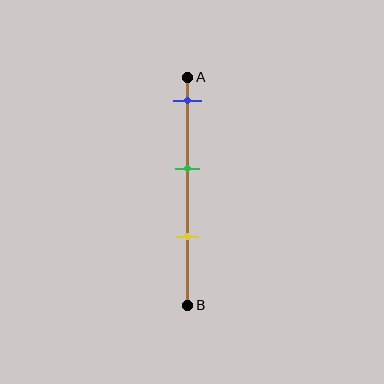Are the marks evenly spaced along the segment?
Yes, the marks are approximately evenly spaced.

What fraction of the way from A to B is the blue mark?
The blue mark is approximately 10% (0.1) of the way from A to B.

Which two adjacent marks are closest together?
The green and yellow marks are the closest adjacent pair.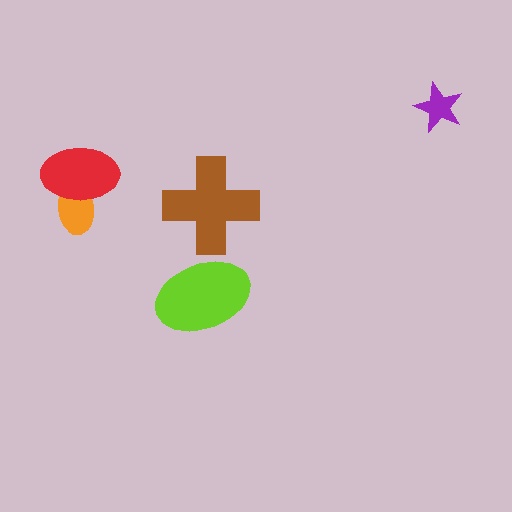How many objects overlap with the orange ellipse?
1 object overlaps with the orange ellipse.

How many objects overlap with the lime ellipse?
0 objects overlap with the lime ellipse.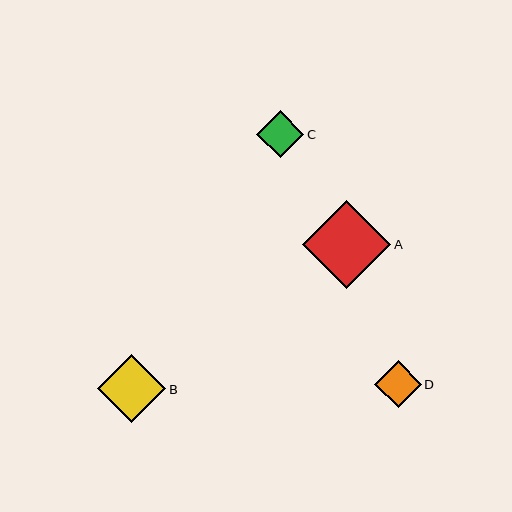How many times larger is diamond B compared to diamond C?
Diamond B is approximately 1.4 times the size of diamond C.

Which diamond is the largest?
Diamond A is the largest with a size of approximately 88 pixels.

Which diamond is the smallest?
Diamond D is the smallest with a size of approximately 47 pixels.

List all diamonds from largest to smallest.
From largest to smallest: A, B, C, D.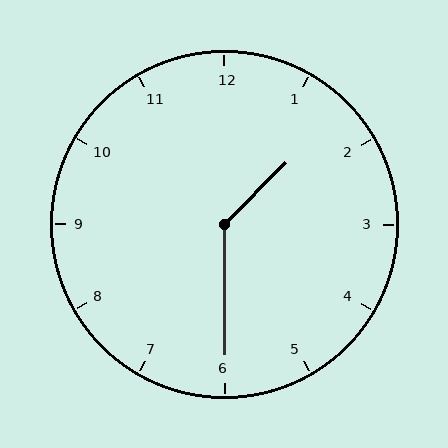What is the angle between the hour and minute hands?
Approximately 135 degrees.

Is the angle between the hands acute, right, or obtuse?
It is obtuse.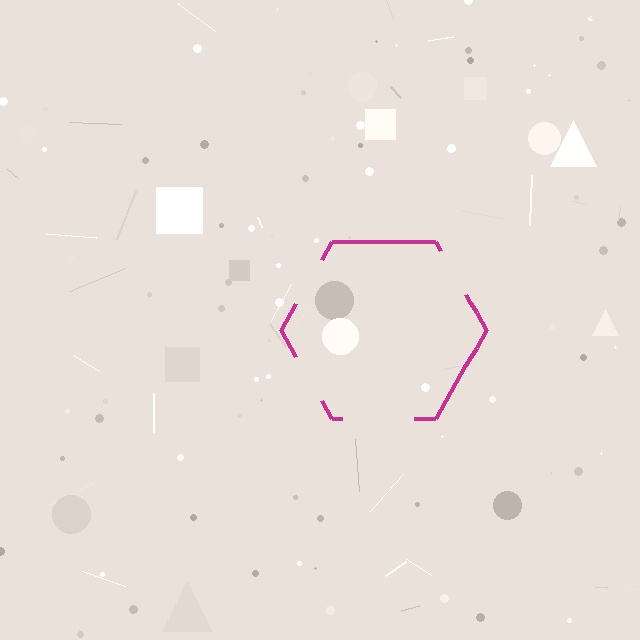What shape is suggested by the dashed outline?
The dashed outline suggests a hexagon.